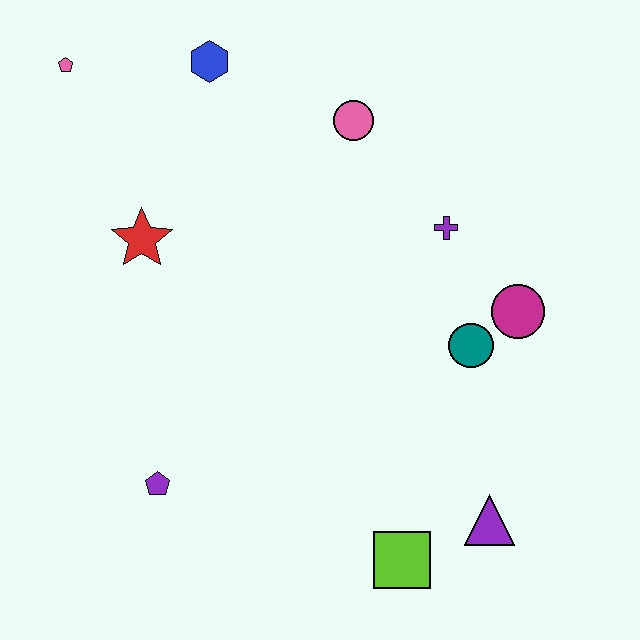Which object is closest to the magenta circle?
The teal circle is closest to the magenta circle.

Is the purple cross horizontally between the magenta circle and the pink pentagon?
Yes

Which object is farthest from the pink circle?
The lime square is farthest from the pink circle.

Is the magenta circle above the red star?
No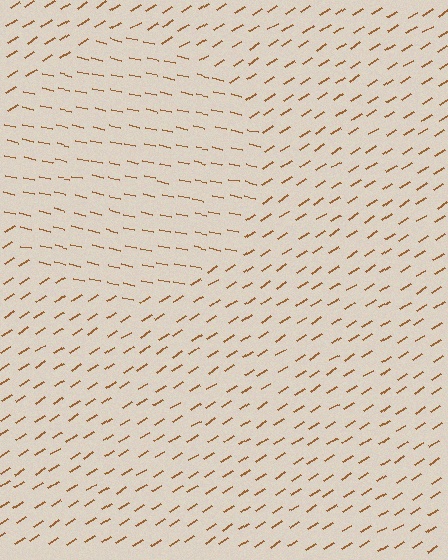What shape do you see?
I see a circle.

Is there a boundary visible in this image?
Yes, there is a texture boundary formed by a change in line orientation.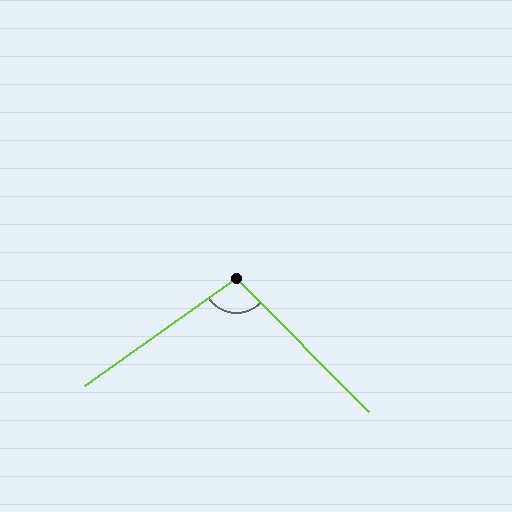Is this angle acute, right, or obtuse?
It is obtuse.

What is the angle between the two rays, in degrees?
Approximately 100 degrees.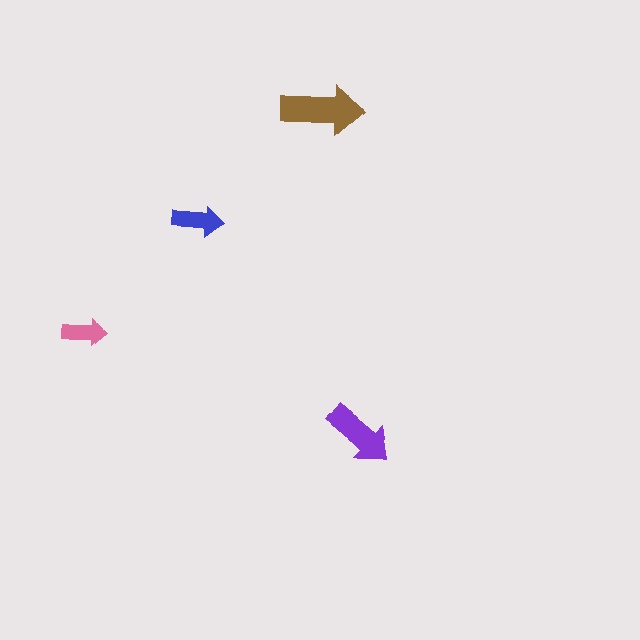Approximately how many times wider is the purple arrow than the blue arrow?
About 1.5 times wider.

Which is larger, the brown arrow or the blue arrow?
The brown one.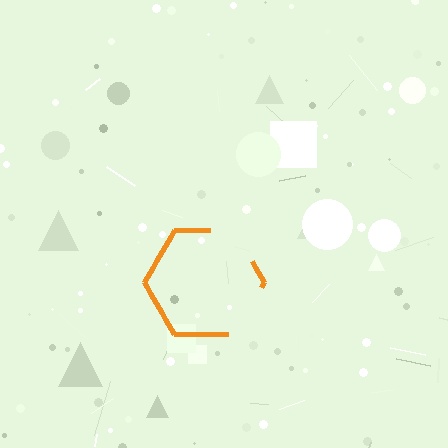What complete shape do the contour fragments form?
The contour fragments form a hexagon.